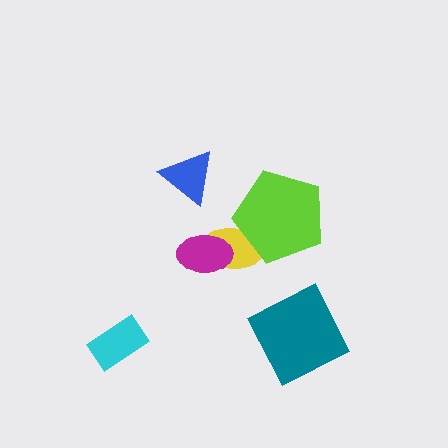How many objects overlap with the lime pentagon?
1 object overlaps with the lime pentagon.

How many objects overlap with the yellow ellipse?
2 objects overlap with the yellow ellipse.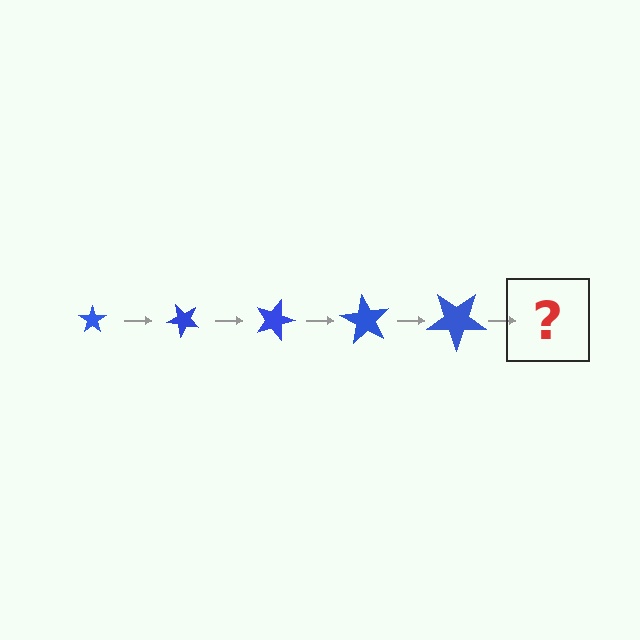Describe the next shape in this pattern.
It should be a star, larger than the previous one and rotated 225 degrees from the start.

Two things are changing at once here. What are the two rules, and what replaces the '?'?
The two rules are that the star grows larger each step and it rotates 45 degrees each step. The '?' should be a star, larger than the previous one and rotated 225 degrees from the start.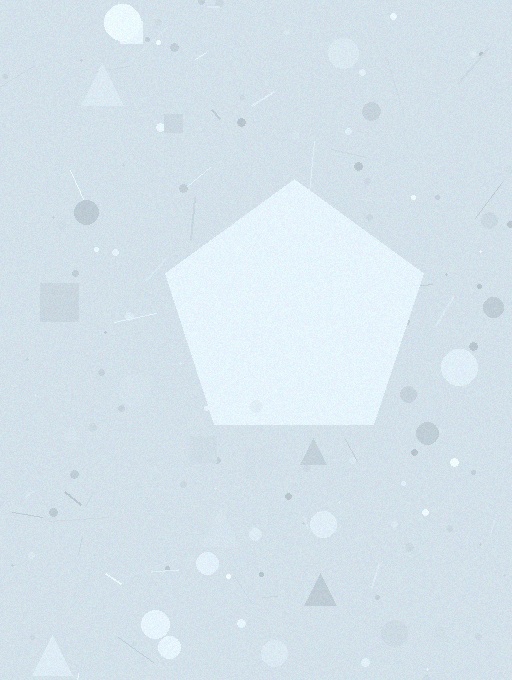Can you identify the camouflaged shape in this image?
The camouflaged shape is a pentagon.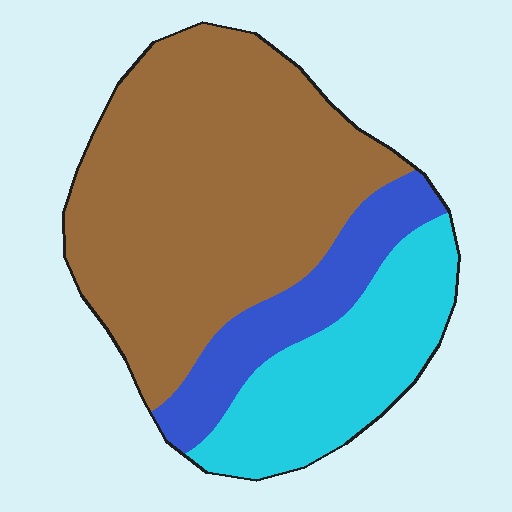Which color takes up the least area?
Blue, at roughly 15%.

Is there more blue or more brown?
Brown.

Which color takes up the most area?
Brown, at roughly 60%.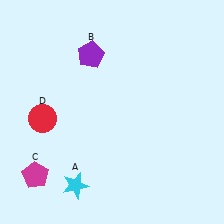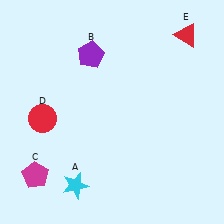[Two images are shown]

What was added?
A red triangle (E) was added in Image 2.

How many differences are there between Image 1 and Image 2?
There is 1 difference between the two images.